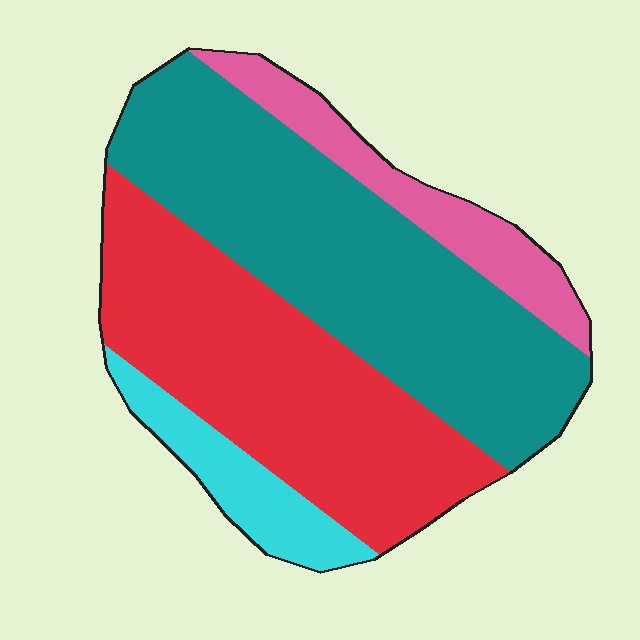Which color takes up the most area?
Teal, at roughly 45%.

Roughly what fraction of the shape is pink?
Pink covers roughly 10% of the shape.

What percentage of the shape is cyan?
Cyan covers about 10% of the shape.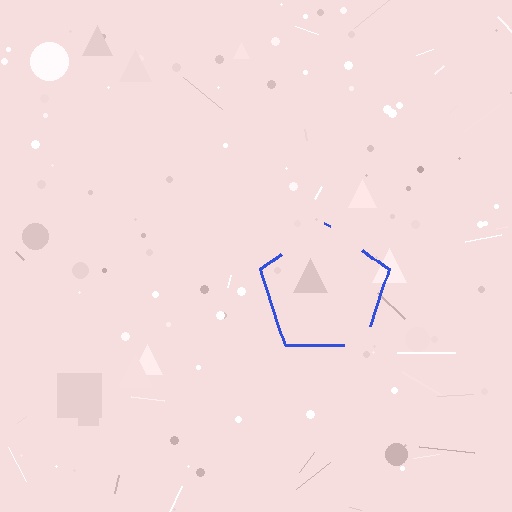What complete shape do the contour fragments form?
The contour fragments form a pentagon.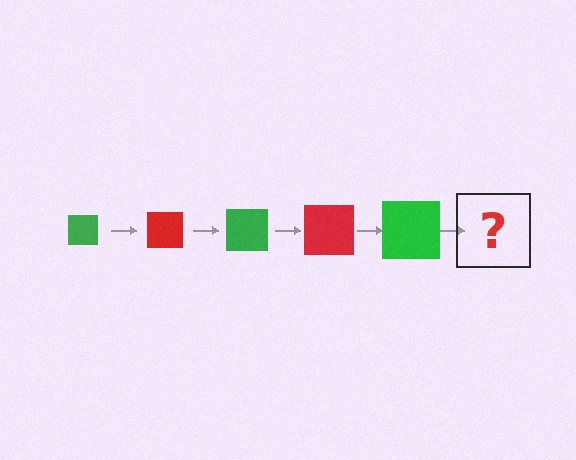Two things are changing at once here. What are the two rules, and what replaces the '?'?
The two rules are that the square grows larger each step and the color cycles through green and red. The '?' should be a red square, larger than the previous one.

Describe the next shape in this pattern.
It should be a red square, larger than the previous one.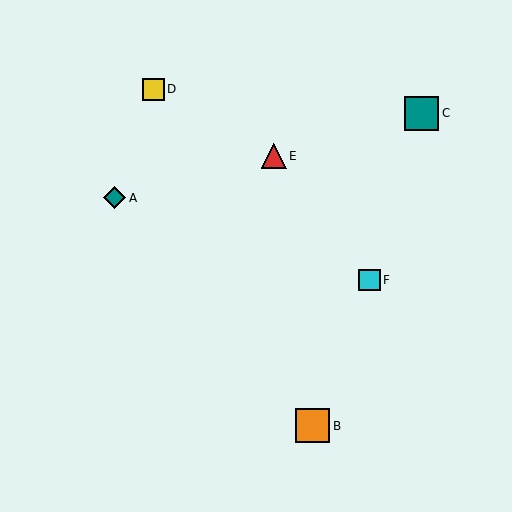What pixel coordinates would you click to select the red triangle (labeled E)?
Click at (274, 156) to select the red triangle E.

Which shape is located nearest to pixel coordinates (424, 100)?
The teal square (labeled C) at (422, 113) is nearest to that location.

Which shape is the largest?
The teal square (labeled C) is the largest.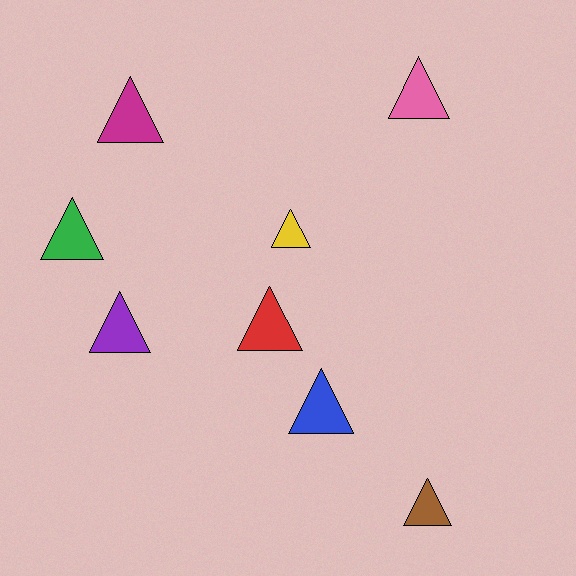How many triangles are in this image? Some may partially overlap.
There are 8 triangles.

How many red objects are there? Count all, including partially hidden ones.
There is 1 red object.